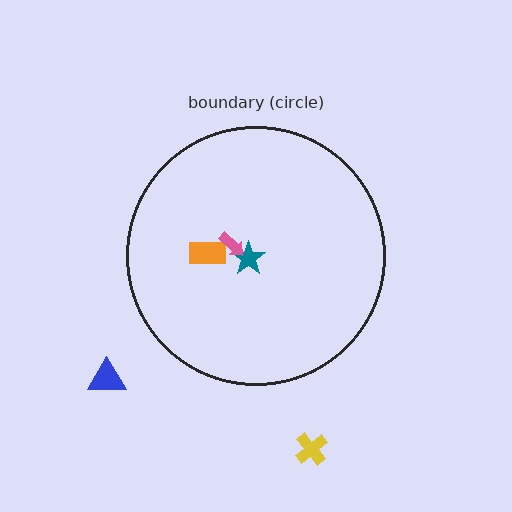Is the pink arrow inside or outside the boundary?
Inside.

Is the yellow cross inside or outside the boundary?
Outside.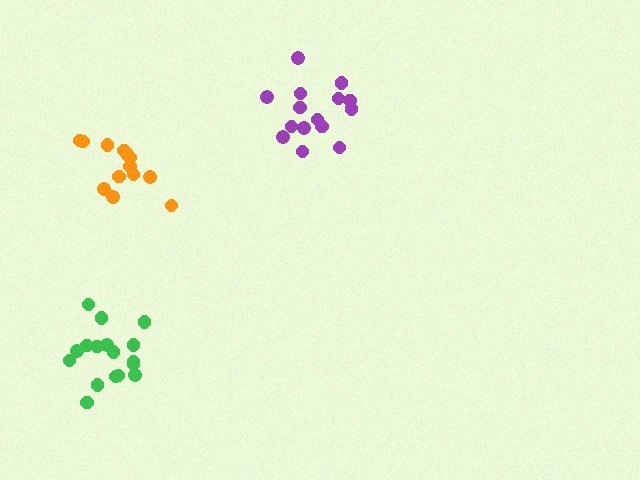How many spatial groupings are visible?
There are 3 spatial groupings.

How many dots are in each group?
Group 1: 17 dots, Group 2: 13 dots, Group 3: 15 dots (45 total).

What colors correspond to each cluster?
The clusters are colored: green, orange, purple.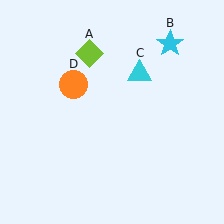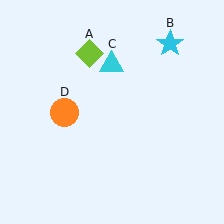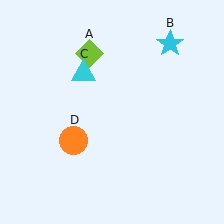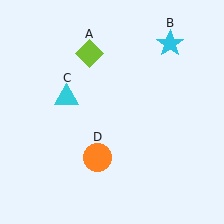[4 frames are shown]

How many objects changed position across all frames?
2 objects changed position: cyan triangle (object C), orange circle (object D).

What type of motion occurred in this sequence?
The cyan triangle (object C), orange circle (object D) rotated counterclockwise around the center of the scene.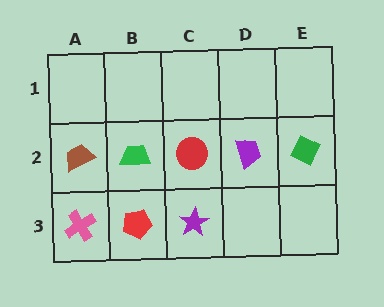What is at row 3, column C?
A purple star.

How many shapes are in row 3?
3 shapes.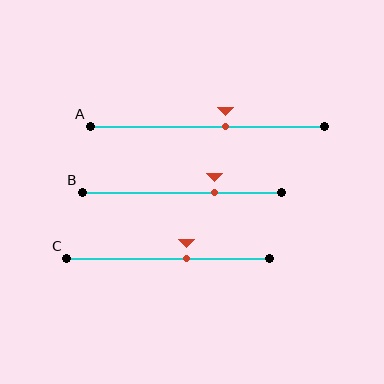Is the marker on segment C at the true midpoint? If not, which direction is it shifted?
No, the marker on segment C is shifted to the right by about 9% of the segment length.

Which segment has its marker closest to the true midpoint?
Segment A has its marker closest to the true midpoint.